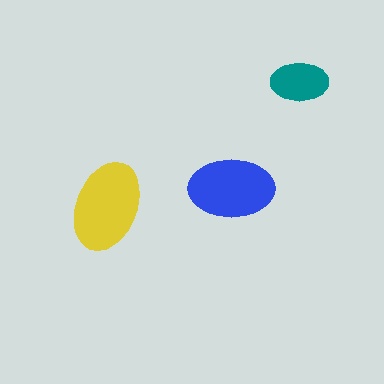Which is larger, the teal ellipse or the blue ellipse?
The blue one.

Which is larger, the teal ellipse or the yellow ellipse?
The yellow one.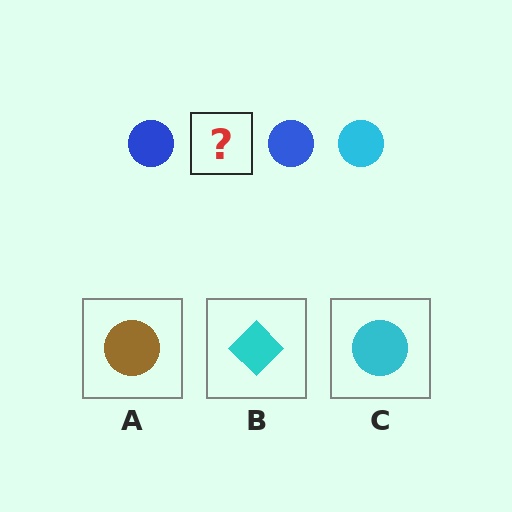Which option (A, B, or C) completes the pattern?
C.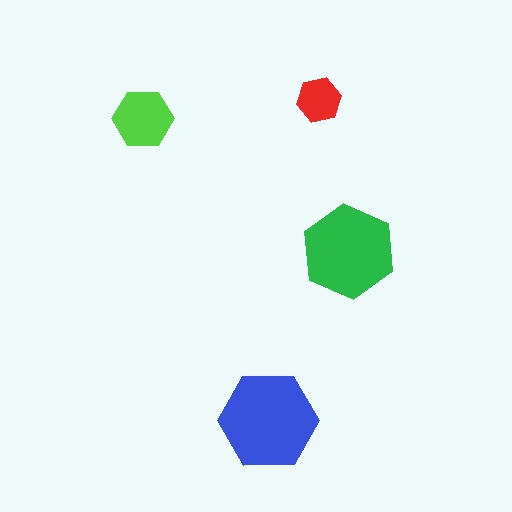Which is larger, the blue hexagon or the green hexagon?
The blue one.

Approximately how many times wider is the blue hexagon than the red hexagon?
About 2 times wider.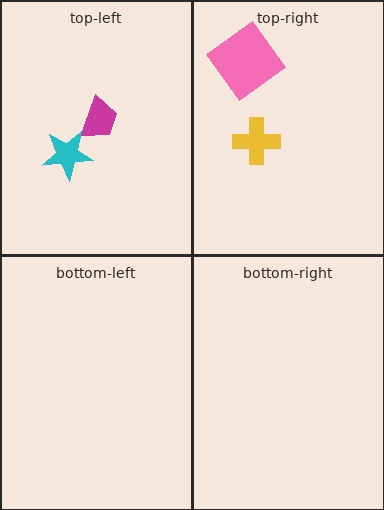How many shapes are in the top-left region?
2.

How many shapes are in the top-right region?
2.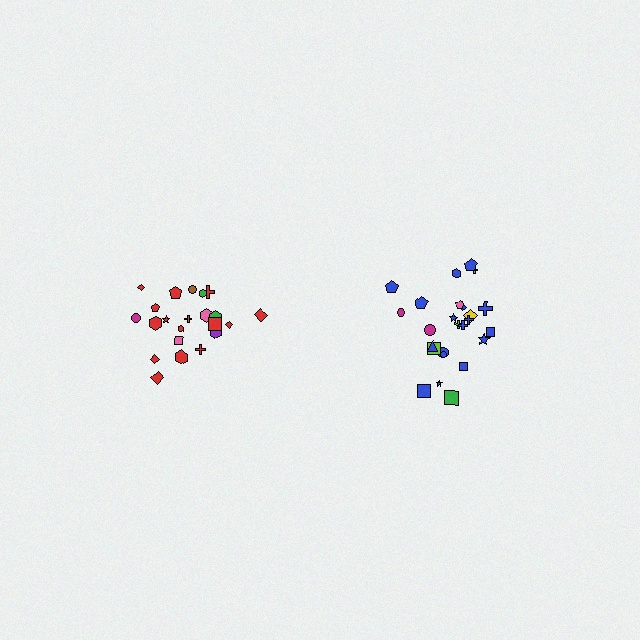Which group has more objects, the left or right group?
The right group.